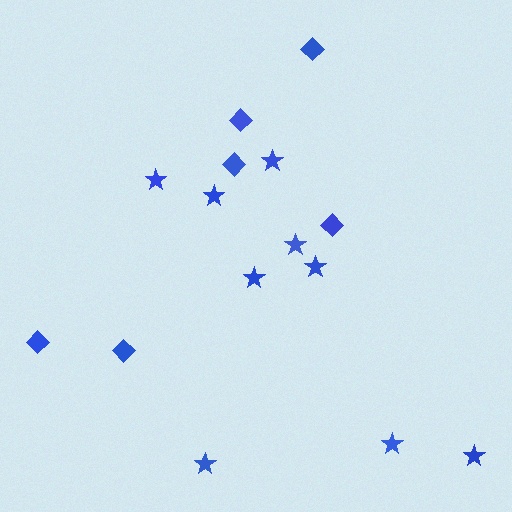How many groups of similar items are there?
There are 2 groups: one group of diamonds (6) and one group of stars (9).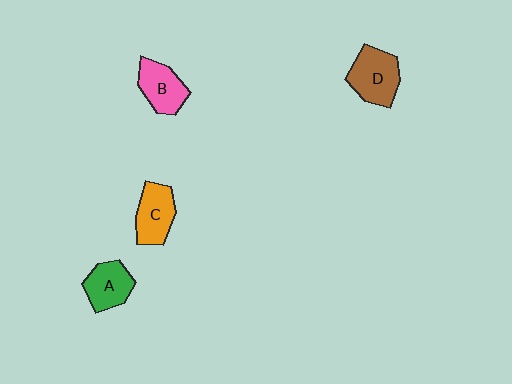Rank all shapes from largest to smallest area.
From largest to smallest: D (brown), C (orange), B (pink), A (green).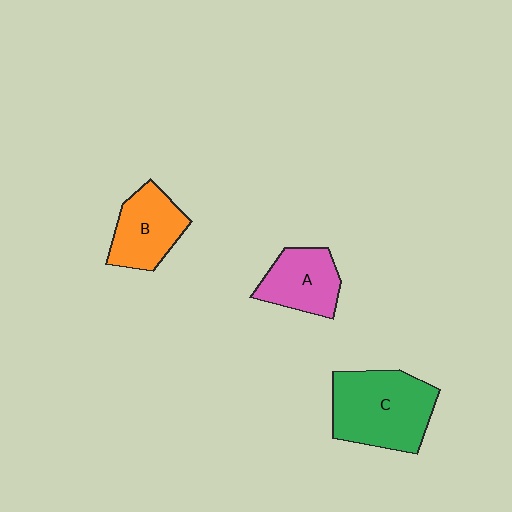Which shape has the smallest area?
Shape A (pink).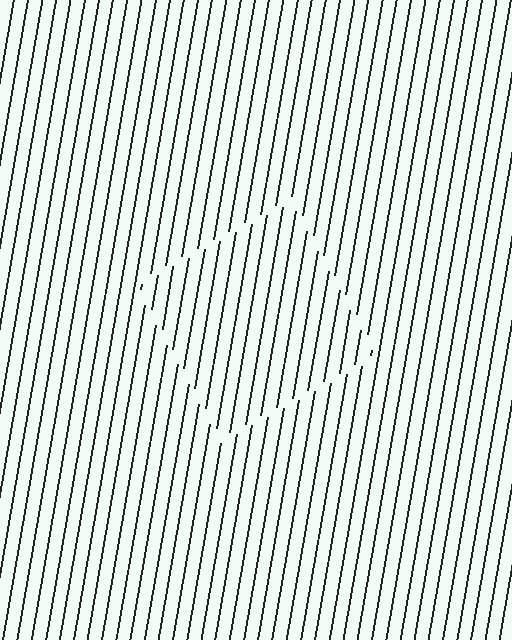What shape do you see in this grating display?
An illusory square. The interior of the shape contains the same grating, shifted by half a period — the contour is defined by the phase discontinuity where line-ends from the inner and outer gratings abut.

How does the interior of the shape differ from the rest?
The interior of the shape contains the same grating, shifted by half a period — the contour is defined by the phase discontinuity where line-ends from the inner and outer gratings abut.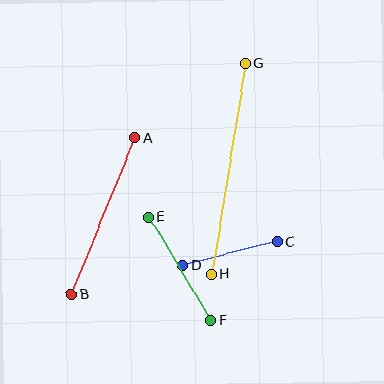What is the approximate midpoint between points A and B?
The midpoint is at approximately (103, 216) pixels.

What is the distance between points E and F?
The distance is approximately 120 pixels.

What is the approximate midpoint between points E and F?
The midpoint is at approximately (180, 268) pixels.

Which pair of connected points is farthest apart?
Points G and H are farthest apart.